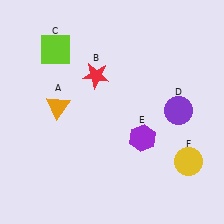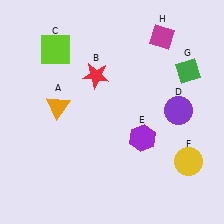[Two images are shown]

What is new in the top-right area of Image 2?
A magenta diamond (H) was added in the top-right area of Image 2.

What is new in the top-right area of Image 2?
A green diamond (G) was added in the top-right area of Image 2.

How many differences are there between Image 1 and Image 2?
There are 2 differences between the two images.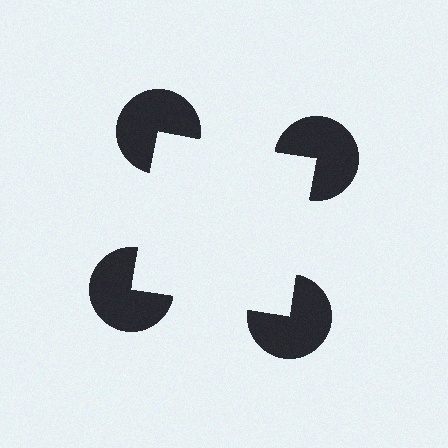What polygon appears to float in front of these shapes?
An illusory square — its edges are inferred from the aligned wedge cuts in the pac-man discs, not physically drawn.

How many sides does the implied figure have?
4 sides.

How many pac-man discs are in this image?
There are 4 — one at each vertex of the illusory square.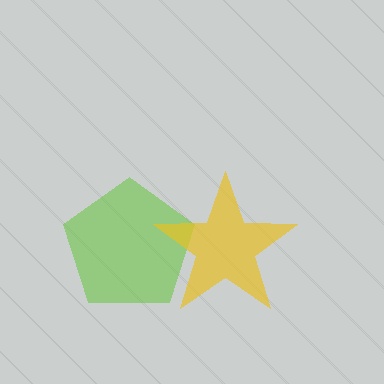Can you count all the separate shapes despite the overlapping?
Yes, there are 2 separate shapes.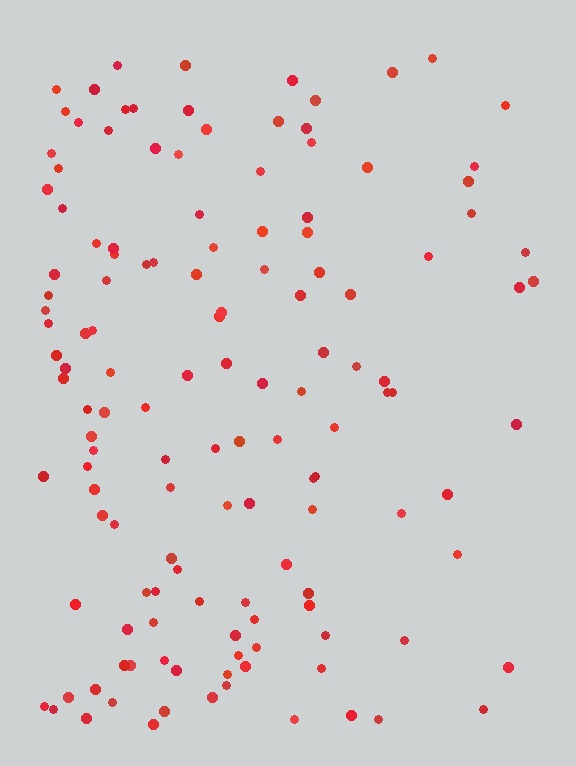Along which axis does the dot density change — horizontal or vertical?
Horizontal.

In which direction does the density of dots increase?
From right to left, with the left side densest.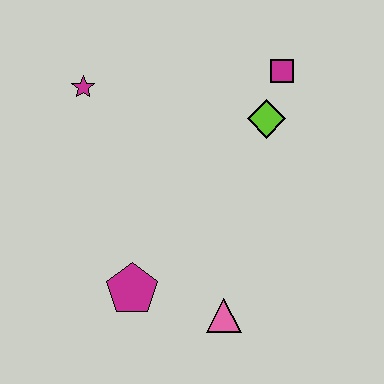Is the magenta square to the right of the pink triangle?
Yes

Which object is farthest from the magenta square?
The magenta pentagon is farthest from the magenta square.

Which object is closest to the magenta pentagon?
The pink triangle is closest to the magenta pentagon.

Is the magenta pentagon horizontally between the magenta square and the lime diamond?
No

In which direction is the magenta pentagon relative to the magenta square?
The magenta pentagon is below the magenta square.